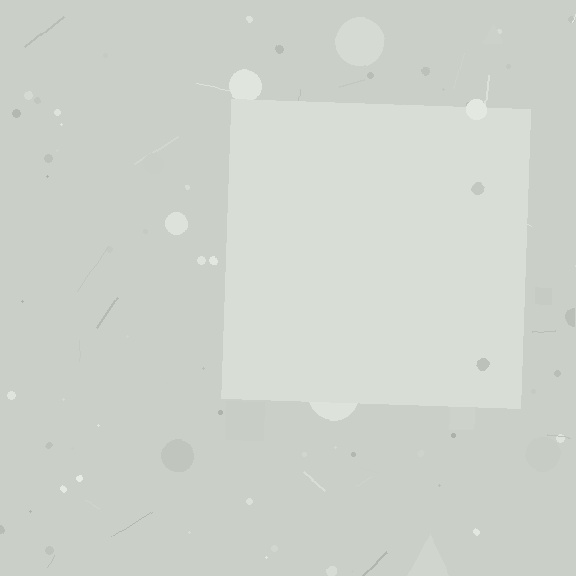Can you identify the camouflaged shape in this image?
The camouflaged shape is a square.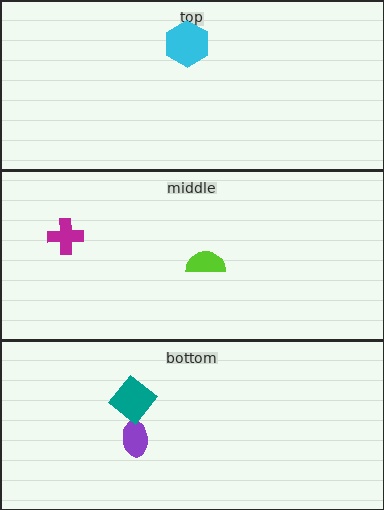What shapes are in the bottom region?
The purple ellipse, the teal diamond.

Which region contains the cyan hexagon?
The top region.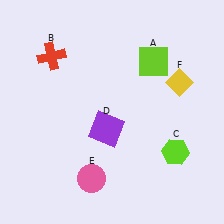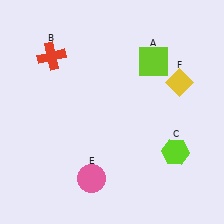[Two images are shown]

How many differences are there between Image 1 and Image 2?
There is 1 difference between the two images.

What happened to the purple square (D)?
The purple square (D) was removed in Image 2. It was in the bottom-left area of Image 1.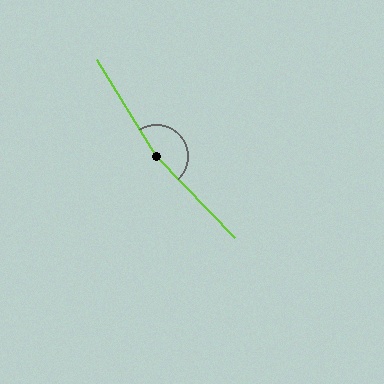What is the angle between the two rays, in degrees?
Approximately 168 degrees.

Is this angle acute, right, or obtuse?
It is obtuse.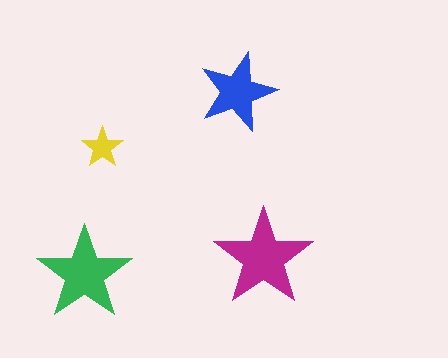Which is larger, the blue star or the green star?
The green one.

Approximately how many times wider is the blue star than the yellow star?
About 2 times wider.